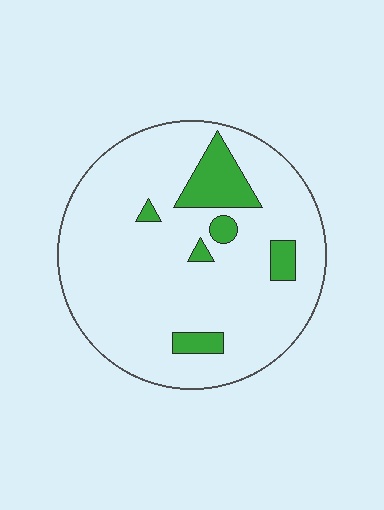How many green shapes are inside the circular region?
6.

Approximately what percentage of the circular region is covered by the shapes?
Approximately 10%.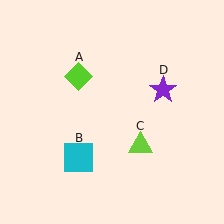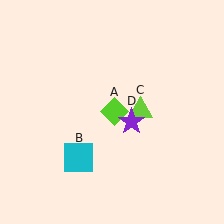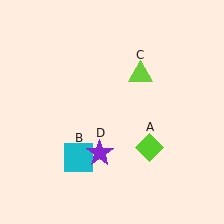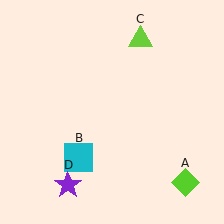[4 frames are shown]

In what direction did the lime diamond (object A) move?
The lime diamond (object A) moved down and to the right.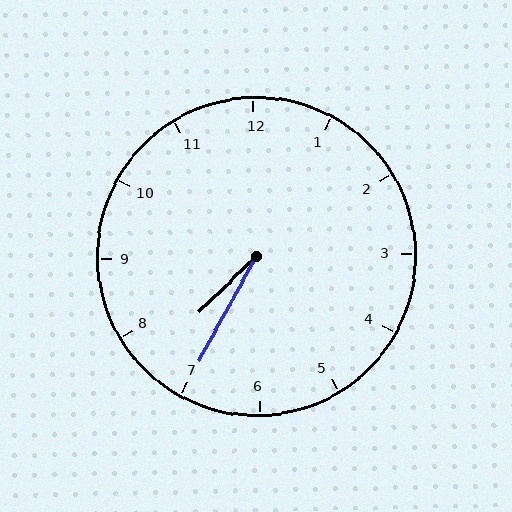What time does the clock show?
7:35.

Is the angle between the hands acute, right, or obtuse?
It is acute.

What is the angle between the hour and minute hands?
Approximately 18 degrees.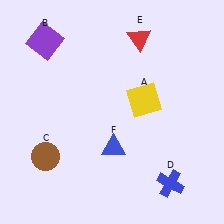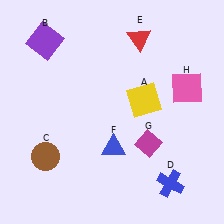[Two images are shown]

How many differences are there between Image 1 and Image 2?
There are 2 differences between the two images.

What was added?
A magenta diamond (G), a pink square (H) were added in Image 2.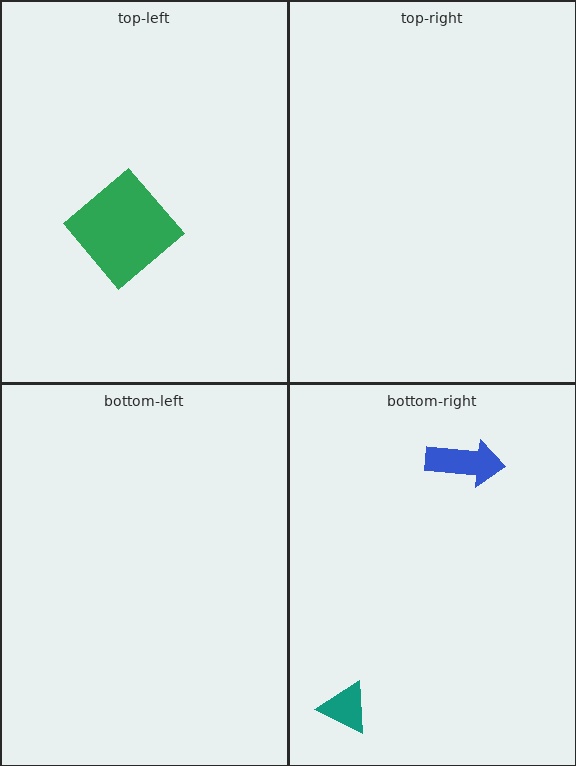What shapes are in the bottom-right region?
The blue arrow, the teal triangle.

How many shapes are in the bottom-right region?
2.